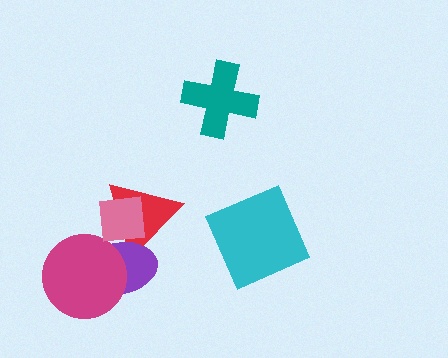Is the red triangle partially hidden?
Yes, it is partially covered by another shape.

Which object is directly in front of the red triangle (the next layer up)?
The purple ellipse is directly in front of the red triangle.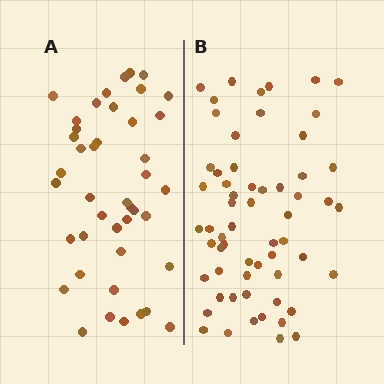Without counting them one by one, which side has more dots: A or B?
Region B (the right region) has more dots.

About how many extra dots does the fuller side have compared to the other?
Region B has approximately 15 more dots than region A.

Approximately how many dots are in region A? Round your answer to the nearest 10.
About 40 dots. (The exact count is 43, which rounds to 40.)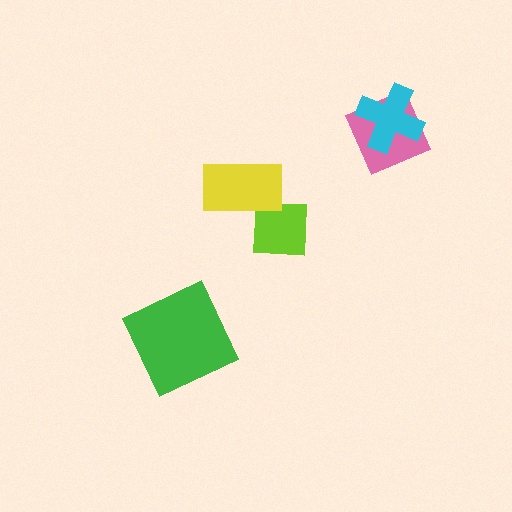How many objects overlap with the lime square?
1 object overlaps with the lime square.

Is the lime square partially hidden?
Yes, it is partially covered by another shape.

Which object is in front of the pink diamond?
The cyan cross is in front of the pink diamond.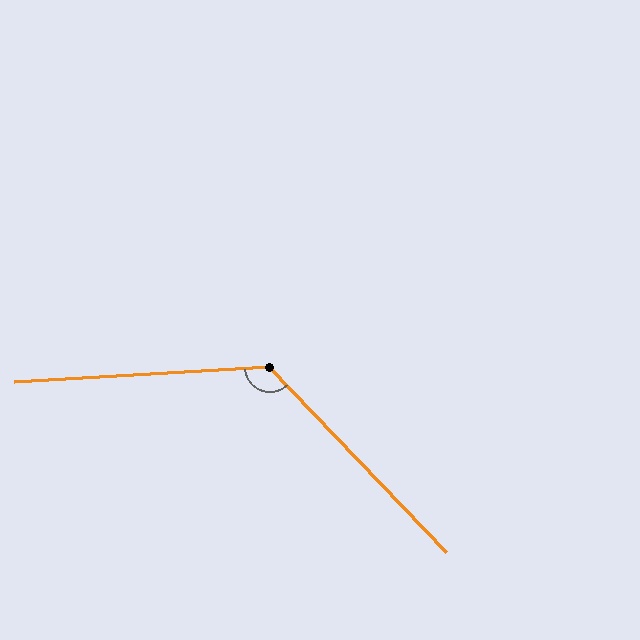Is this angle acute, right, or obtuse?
It is obtuse.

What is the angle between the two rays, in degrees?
Approximately 130 degrees.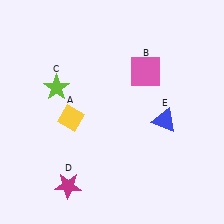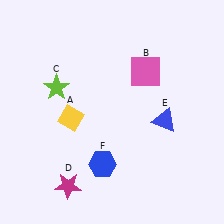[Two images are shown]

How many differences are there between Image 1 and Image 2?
There is 1 difference between the two images.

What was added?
A blue hexagon (F) was added in Image 2.